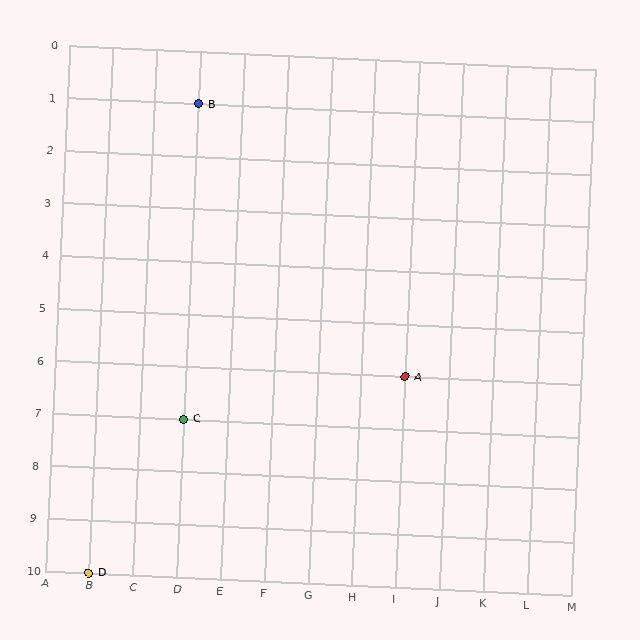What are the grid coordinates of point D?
Point D is at grid coordinates (B, 10).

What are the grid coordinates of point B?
Point B is at grid coordinates (D, 1).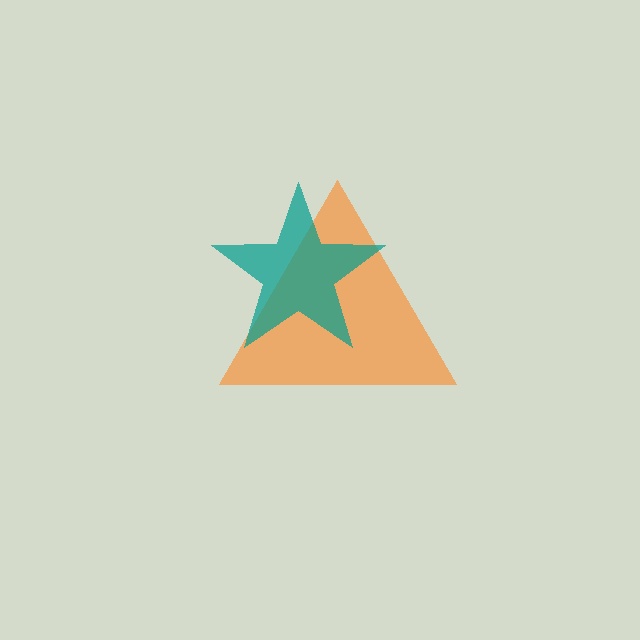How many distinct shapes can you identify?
There are 2 distinct shapes: an orange triangle, a teal star.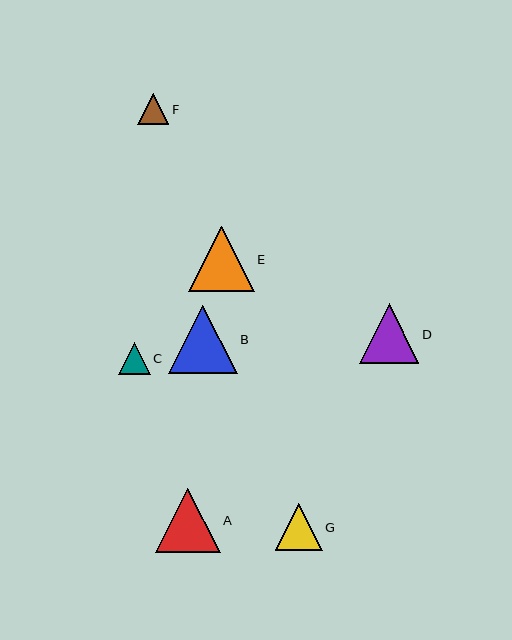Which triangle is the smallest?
Triangle F is the smallest with a size of approximately 31 pixels.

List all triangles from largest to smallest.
From largest to smallest: B, E, A, D, G, C, F.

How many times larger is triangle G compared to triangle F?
Triangle G is approximately 1.5 times the size of triangle F.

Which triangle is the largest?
Triangle B is the largest with a size of approximately 69 pixels.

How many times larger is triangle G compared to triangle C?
Triangle G is approximately 1.5 times the size of triangle C.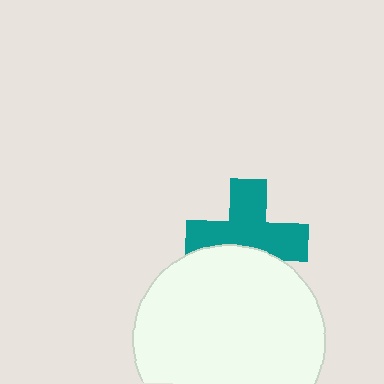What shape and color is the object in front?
The object in front is a white circle.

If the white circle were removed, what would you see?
You would see the complete teal cross.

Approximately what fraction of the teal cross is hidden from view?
Roughly 34% of the teal cross is hidden behind the white circle.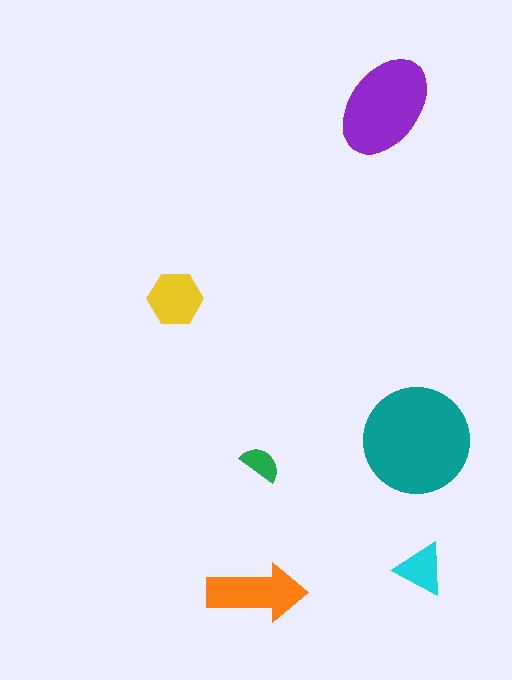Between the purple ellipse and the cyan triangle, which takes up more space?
The purple ellipse.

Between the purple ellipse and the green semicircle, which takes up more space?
The purple ellipse.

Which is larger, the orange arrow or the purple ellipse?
The purple ellipse.